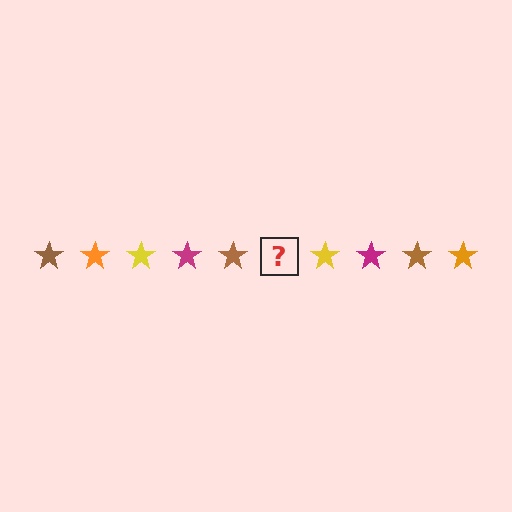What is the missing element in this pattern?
The missing element is an orange star.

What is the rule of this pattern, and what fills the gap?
The rule is that the pattern cycles through brown, orange, yellow, magenta stars. The gap should be filled with an orange star.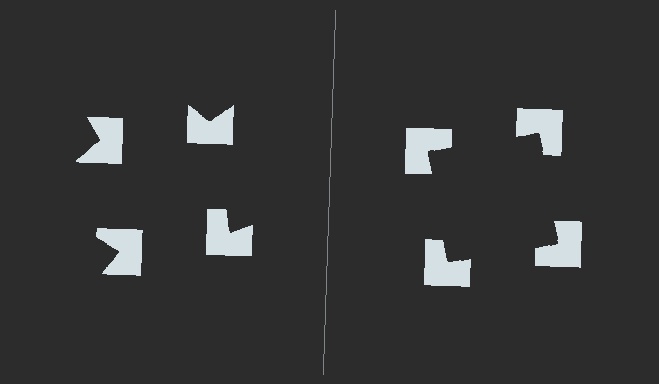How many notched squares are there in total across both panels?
8 — 4 on each side.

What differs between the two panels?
The notched squares are positioned identically on both sides; only the wedge orientations differ. On the right they align to a square; on the left they are misaligned.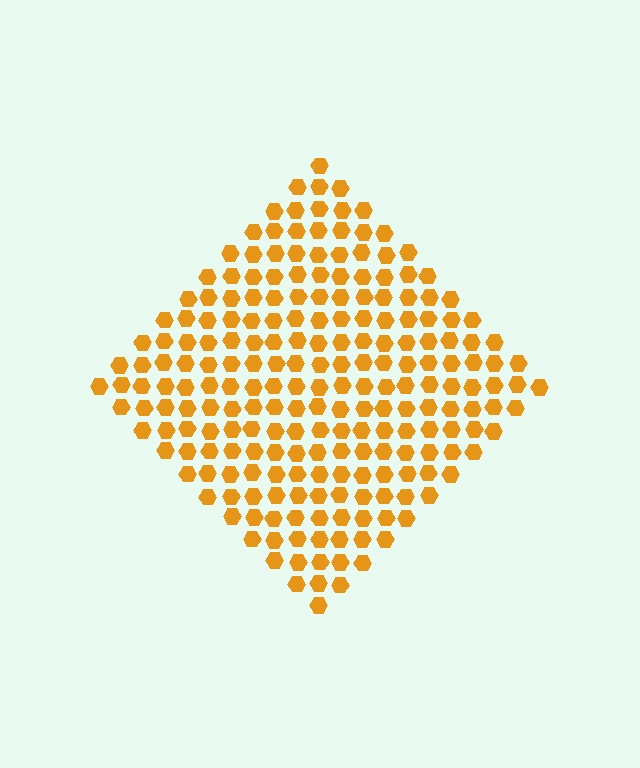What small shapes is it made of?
It is made of small hexagons.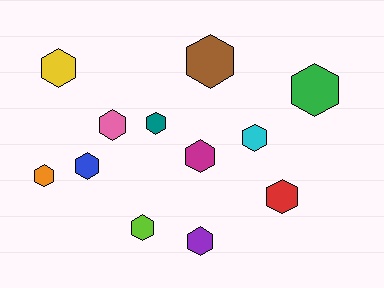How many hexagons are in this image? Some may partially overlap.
There are 12 hexagons.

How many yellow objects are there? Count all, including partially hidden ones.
There is 1 yellow object.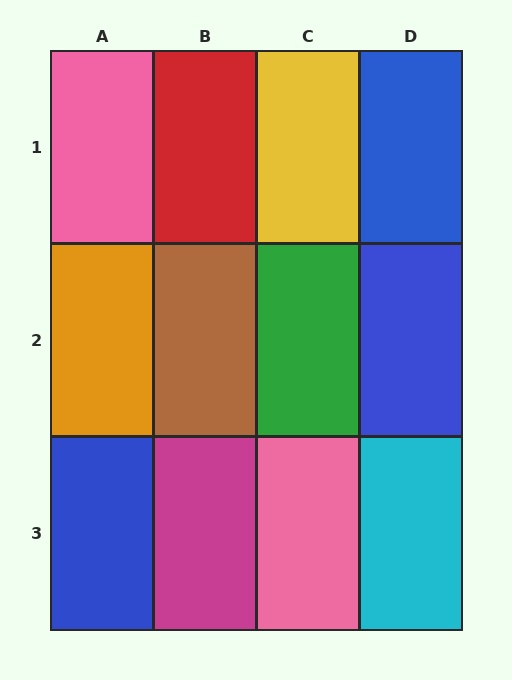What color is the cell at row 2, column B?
Brown.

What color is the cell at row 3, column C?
Pink.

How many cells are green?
1 cell is green.